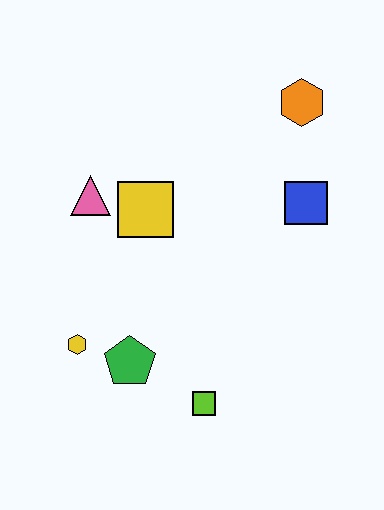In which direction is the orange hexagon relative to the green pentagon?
The orange hexagon is above the green pentagon.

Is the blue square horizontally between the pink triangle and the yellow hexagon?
No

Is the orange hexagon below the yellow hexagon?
No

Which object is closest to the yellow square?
The pink triangle is closest to the yellow square.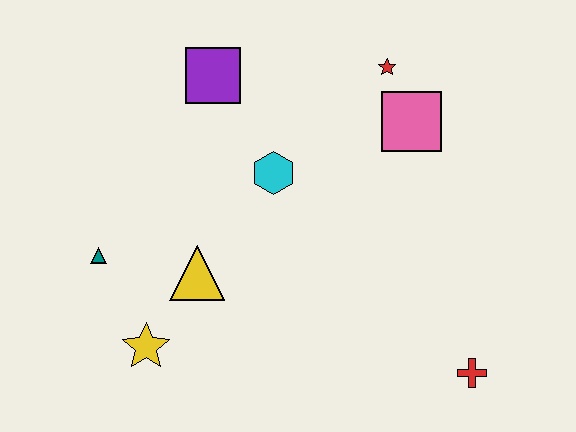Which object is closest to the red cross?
The pink square is closest to the red cross.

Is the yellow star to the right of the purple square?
No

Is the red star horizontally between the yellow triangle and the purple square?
No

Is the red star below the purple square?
No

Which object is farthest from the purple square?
The red cross is farthest from the purple square.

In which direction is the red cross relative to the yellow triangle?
The red cross is to the right of the yellow triangle.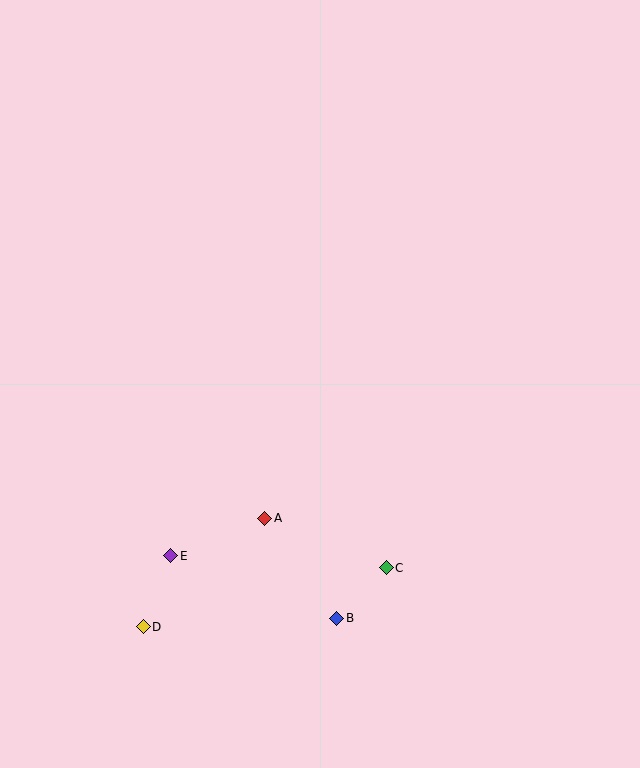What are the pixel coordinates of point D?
Point D is at (143, 627).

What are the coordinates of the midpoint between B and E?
The midpoint between B and E is at (254, 587).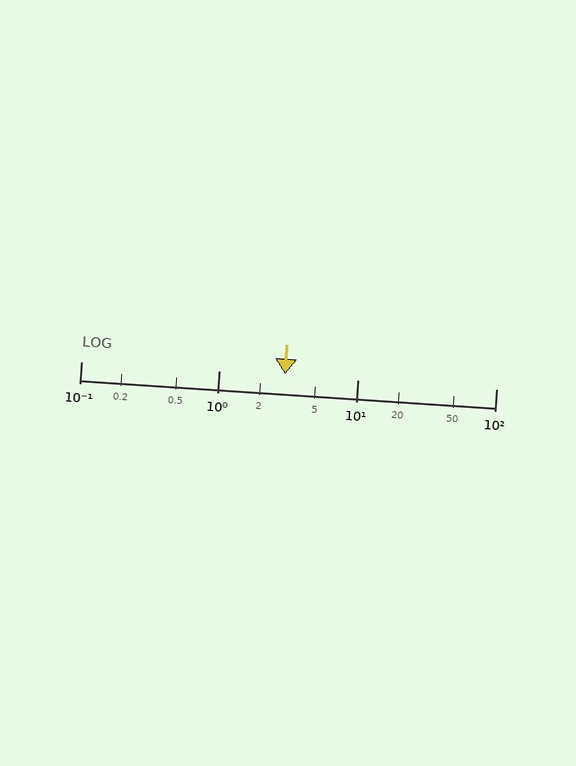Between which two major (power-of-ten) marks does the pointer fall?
The pointer is between 1 and 10.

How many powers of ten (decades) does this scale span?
The scale spans 3 decades, from 0.1 to 100.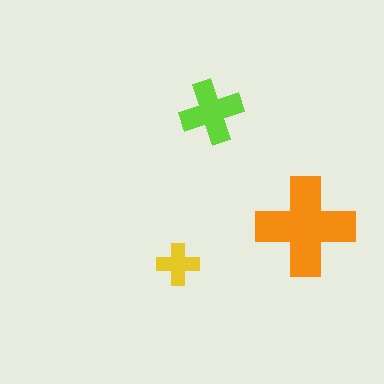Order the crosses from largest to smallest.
the orange one, the lime one, the yellow one.